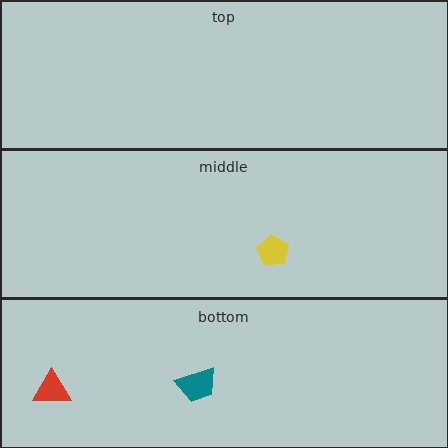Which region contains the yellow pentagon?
The middle region.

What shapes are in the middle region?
The yellow pentagon.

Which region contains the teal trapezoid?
The bottom region.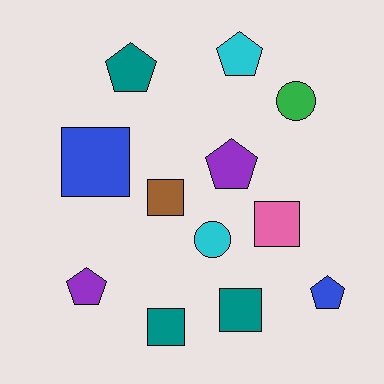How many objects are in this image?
There are 12 objects.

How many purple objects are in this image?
There are 2 purple objects.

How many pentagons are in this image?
There are 5 pentagons.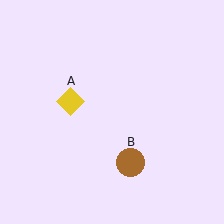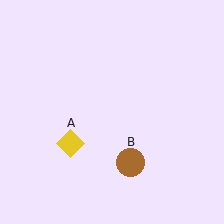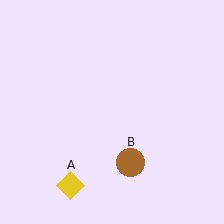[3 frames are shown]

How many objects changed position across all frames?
1 object changed position: yellow diamond (object A).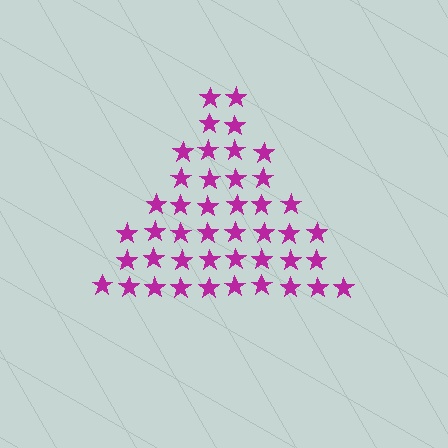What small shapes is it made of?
It is made of small stars.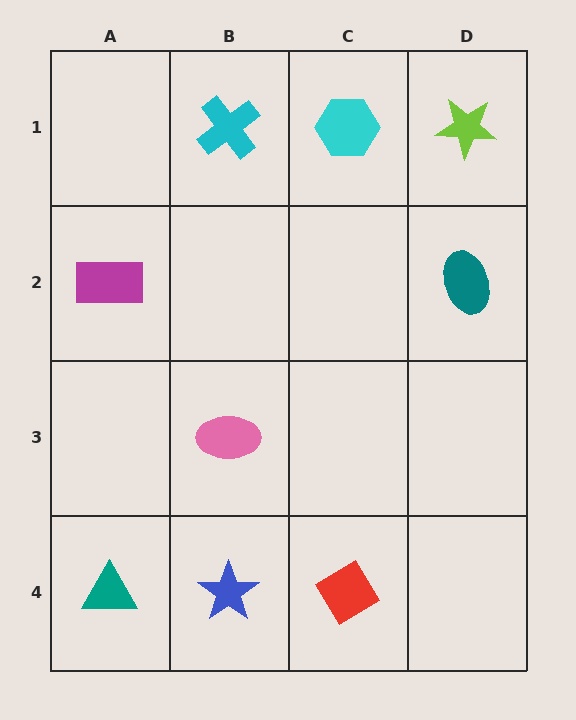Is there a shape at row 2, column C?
No, that cell is empty.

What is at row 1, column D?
A lime star.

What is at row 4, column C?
A red diamond.